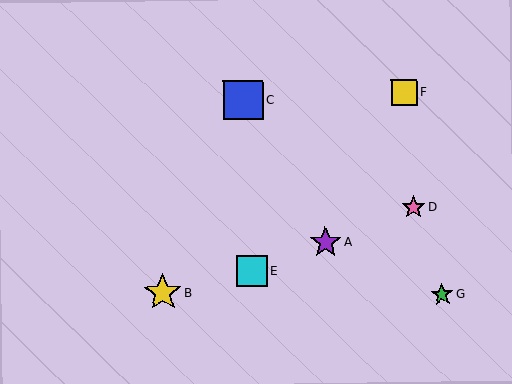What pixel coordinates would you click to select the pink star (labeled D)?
Click at (414, 207) to select the pink star D.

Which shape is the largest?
The blue square (labeled C) is the largest.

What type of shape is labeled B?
Shape B is a yellow star.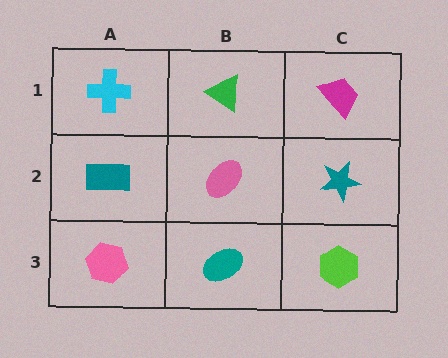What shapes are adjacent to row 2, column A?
A cyan cross (row 1, column A), a pink hexagon (row 3, column A), a pink ellipse (row 2, column B).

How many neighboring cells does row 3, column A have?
2.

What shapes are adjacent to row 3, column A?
A teal rectangle (row 2, column A), a teal ellipse (row 3, column B).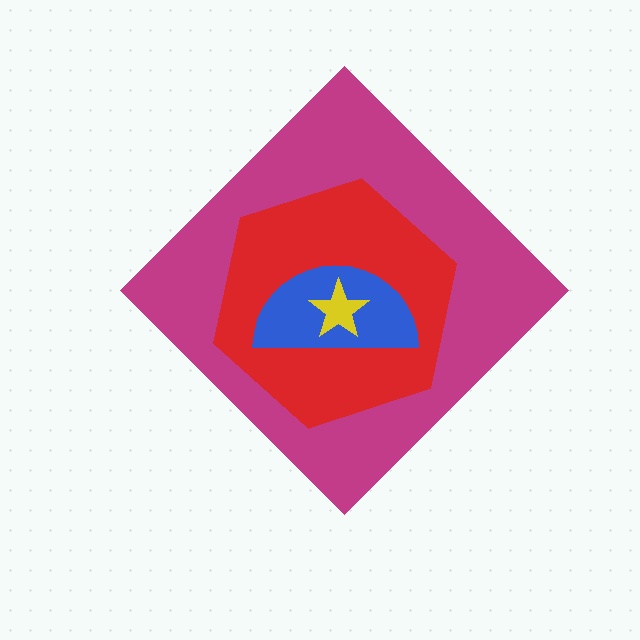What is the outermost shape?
The magenta diamond.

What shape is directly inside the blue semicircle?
The yellow star.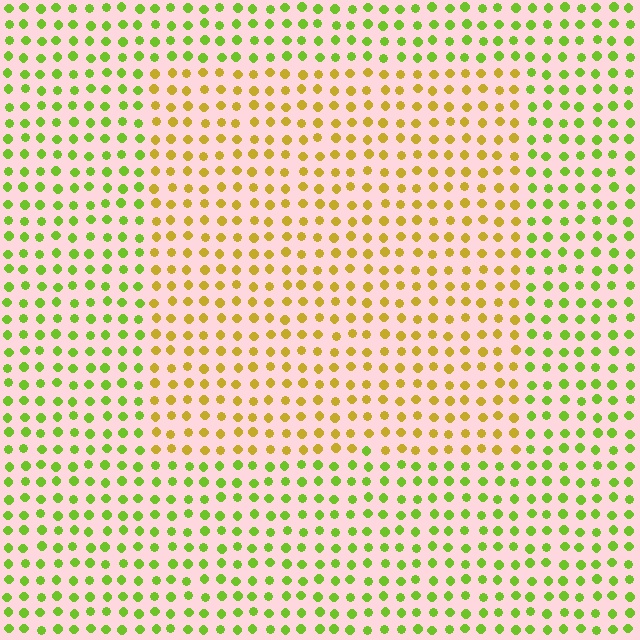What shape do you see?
I see a rectangle.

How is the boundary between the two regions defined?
The boundary is defined purely by a slight shift in hue (about 44 degrees). Spacing, size, and orientation are identical on both sides.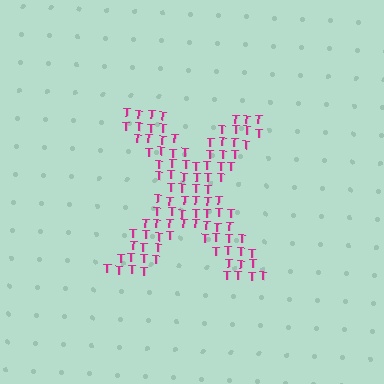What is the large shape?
The large shape is the letter X.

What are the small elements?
The small elements are letter T's.